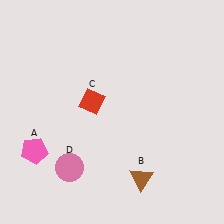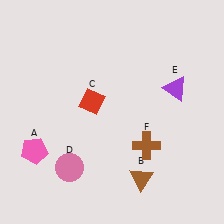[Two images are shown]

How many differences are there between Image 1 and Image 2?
There are 2 differences between the two images.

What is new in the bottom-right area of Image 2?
A brown cross (F) was added in the bottom-right area of Image 2.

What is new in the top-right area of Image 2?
A purple triangle (E) was added in the top-right area of Image 2.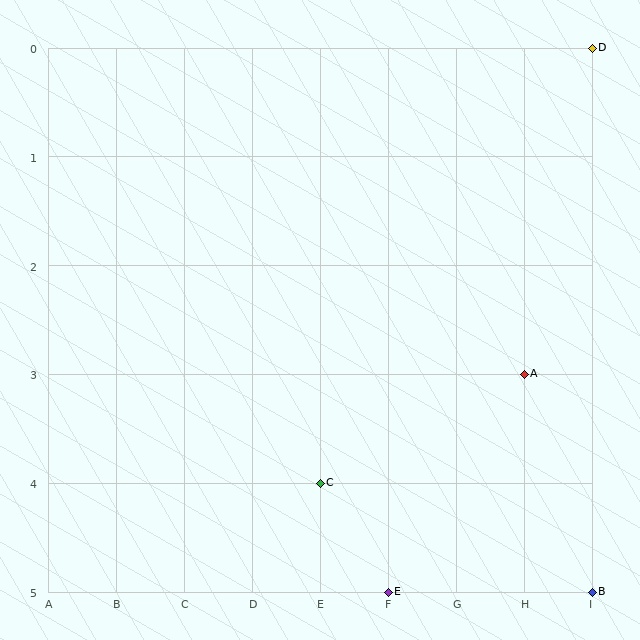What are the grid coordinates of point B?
Point B is at grid coordinates (I, 5).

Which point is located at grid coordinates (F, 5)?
Point E is at (F, 5).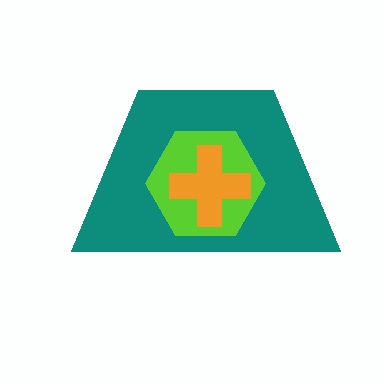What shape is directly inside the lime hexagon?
The orange cross.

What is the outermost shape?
The teal trapezoid.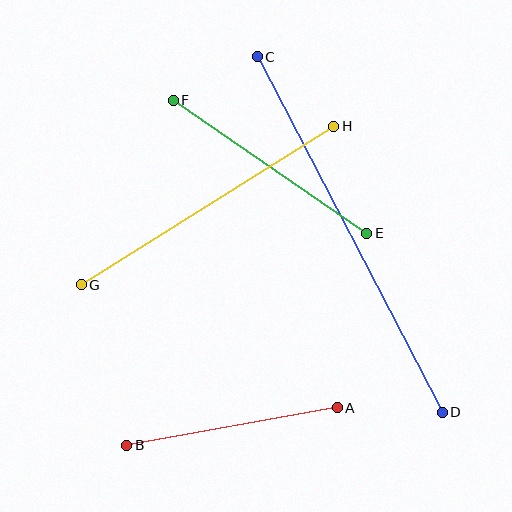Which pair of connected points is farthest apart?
Points C and D are farthest apart.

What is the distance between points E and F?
The distance is approximately 234 pixels.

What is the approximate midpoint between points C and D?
The midpoint is at approximately (350, 235) pixels.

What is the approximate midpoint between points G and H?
The midpoint is at approximately (208, 205) pixels.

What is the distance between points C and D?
The distance is approximately 401 pixels.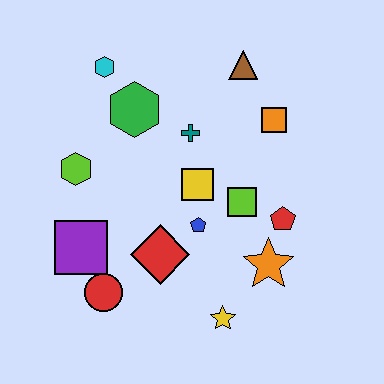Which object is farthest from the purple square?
The brown triangle is farthest from the purple square.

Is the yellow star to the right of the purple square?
Yes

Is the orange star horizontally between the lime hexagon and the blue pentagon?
No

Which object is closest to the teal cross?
The yellow square is closest to the teal cross.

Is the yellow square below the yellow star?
No